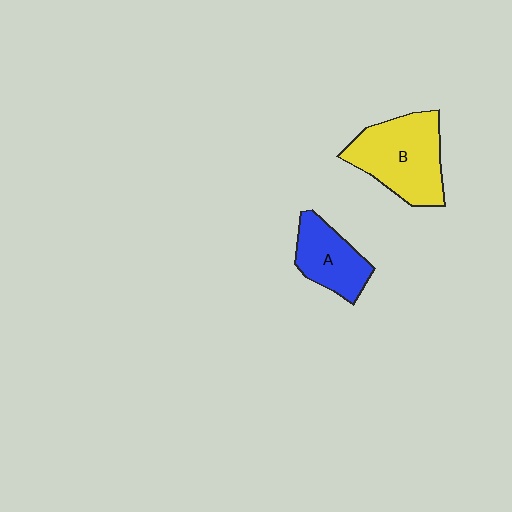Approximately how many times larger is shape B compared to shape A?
Approximately 1.6 times.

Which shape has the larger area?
Shape B (yellow).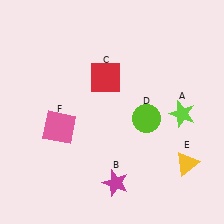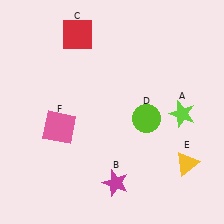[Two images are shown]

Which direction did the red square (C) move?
The red square (C) moved up.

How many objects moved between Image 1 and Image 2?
1 object moved between the two images.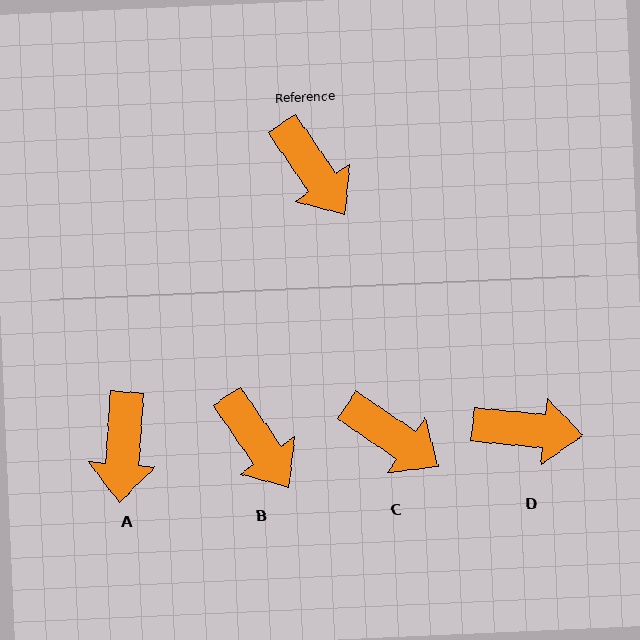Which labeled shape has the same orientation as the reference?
B.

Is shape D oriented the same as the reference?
No, it is off by about 50 degrees.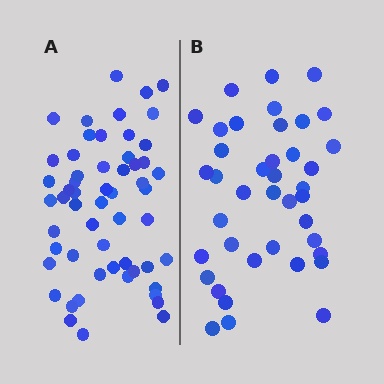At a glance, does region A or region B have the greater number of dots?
Region A (the left region) has more dots.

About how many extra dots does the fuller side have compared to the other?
Region A has approximately 15 more dots than region B.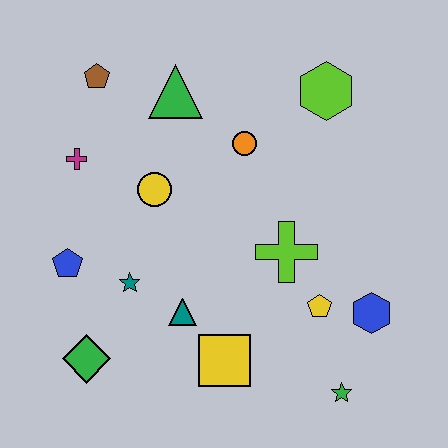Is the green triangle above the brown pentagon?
No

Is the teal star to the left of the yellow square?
Yes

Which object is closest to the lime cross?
The yellow pentagon is closest to the lime cross.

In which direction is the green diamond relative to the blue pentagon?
The green diamond is below the blue pentagon.